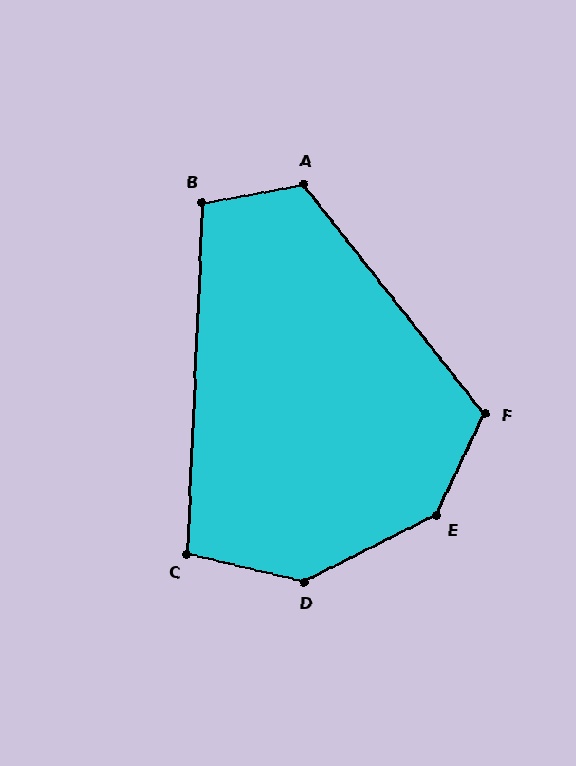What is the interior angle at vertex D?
Approximately 141 degrees (obtuse).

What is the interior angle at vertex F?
Approximately 116 degrees (obtuse).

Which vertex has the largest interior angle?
E, at approximately 142 degrees.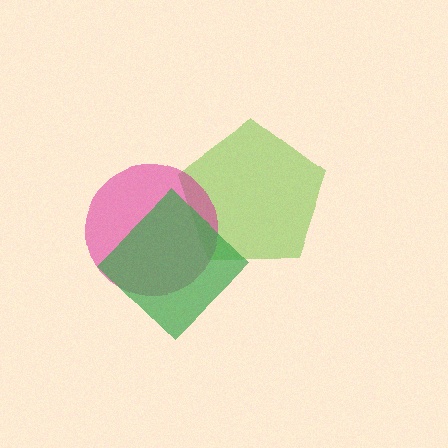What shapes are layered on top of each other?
The layered shapes are: a lime pentagon, a magenta circle, a green diamond.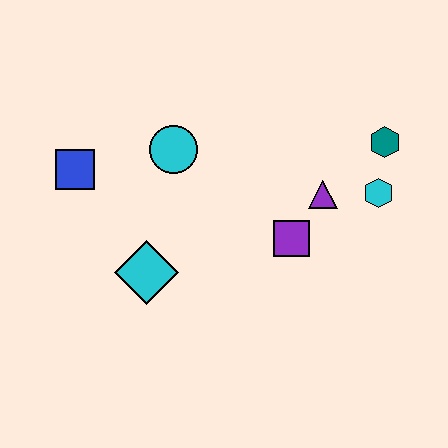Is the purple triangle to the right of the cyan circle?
Yes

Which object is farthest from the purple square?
The blue square is farthest from the purple square.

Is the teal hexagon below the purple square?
No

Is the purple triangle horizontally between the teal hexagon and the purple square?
Yes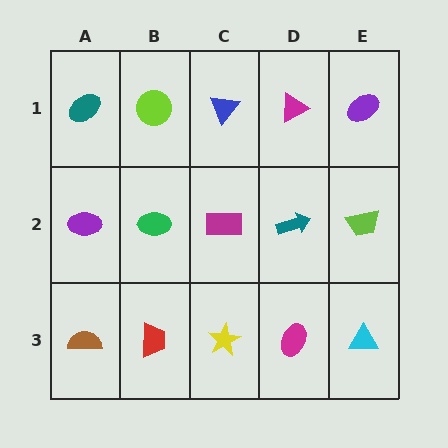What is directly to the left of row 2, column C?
A green ellipse.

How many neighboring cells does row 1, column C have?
3.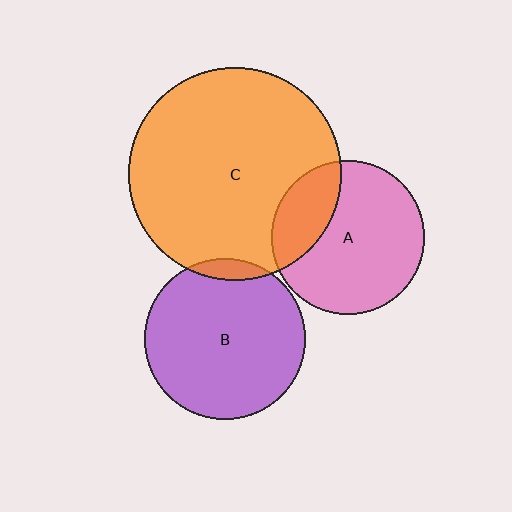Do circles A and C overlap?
Yes.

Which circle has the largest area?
Circle C (orange).